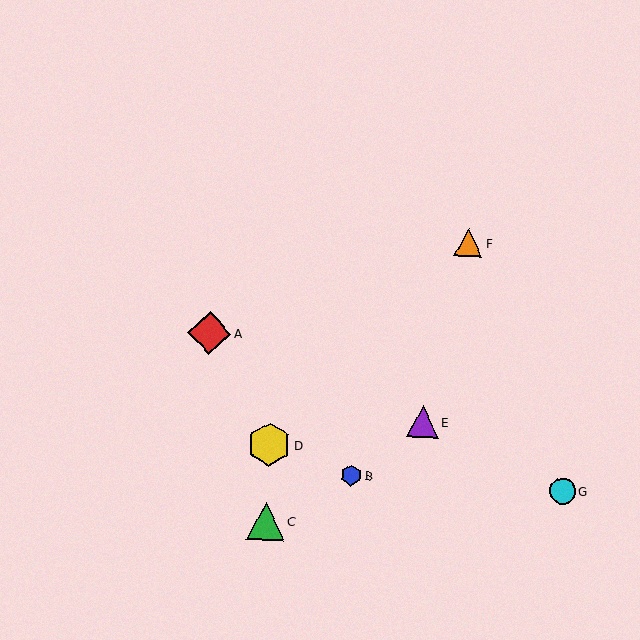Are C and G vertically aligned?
No, C is at x≈266 and G is at x≈562.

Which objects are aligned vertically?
Objects C, D are aligned vertically.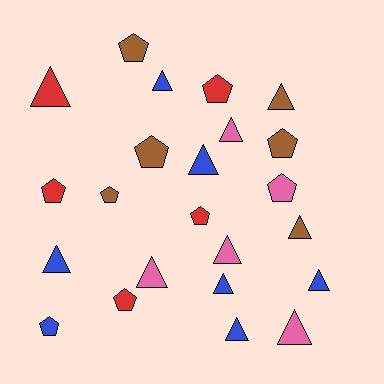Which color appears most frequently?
Blue, with 7 objects.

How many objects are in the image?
There are 23 objects.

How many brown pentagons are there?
There are 4 brown pentagons.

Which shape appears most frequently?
Triangle, with 13 objects.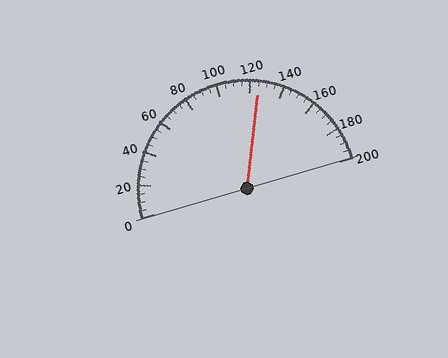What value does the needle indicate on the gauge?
The needle indicates approximately 125.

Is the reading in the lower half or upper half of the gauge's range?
The reading is in the upper half of the range (0 to 200).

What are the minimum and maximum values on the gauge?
The gauge ranges from 0 to 200.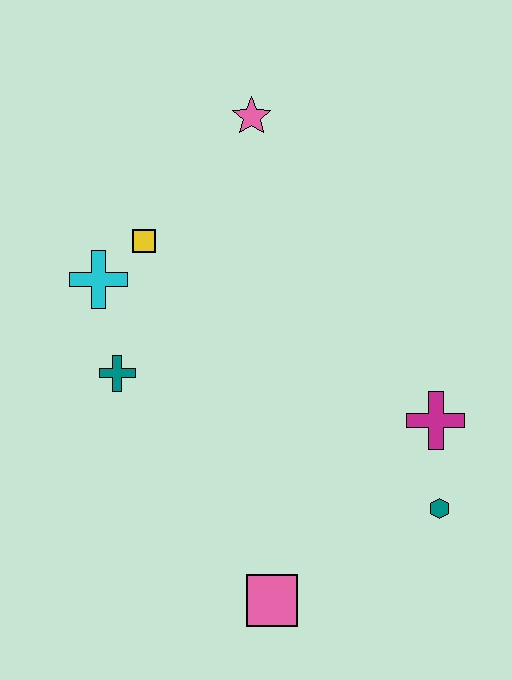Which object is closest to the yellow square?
The cyan cross is closest to the yellow square.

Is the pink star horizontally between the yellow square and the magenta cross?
Yes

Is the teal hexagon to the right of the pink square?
Yes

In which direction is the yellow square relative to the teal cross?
The yellow square is above the teal cross.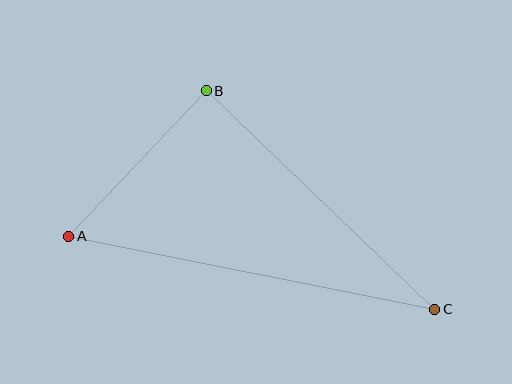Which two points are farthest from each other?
Points A and C are farthest from each other.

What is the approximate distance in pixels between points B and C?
The distance between B and C is approximately 316 pixels.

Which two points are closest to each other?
Points A and B are closest to each other.